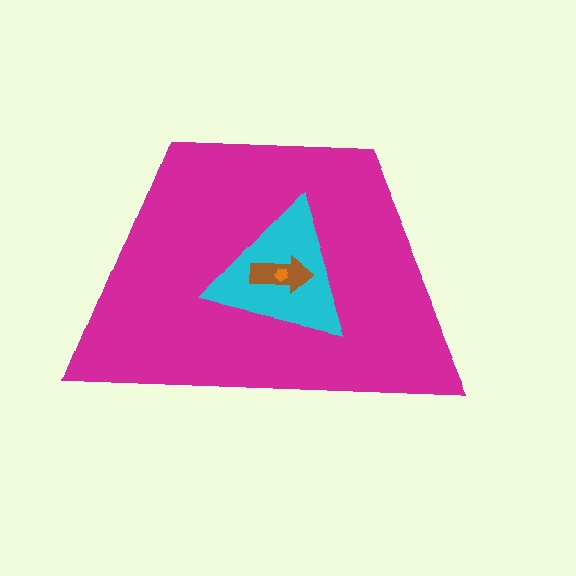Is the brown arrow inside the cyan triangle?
Yes.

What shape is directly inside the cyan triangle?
The brown arrow.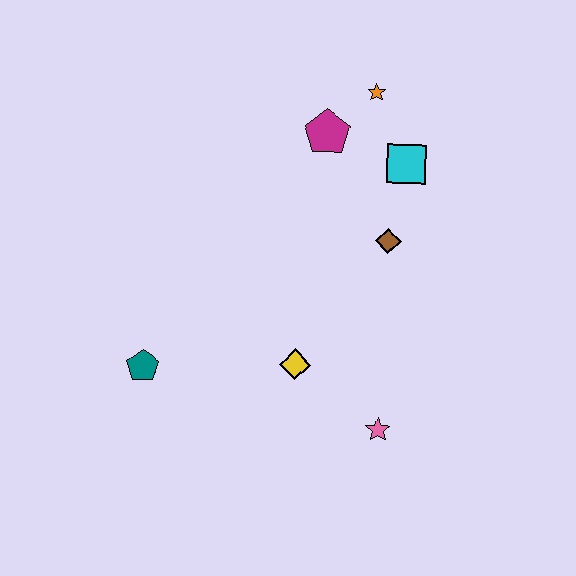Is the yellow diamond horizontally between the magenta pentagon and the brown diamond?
No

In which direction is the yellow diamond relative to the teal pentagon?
The yellow diamond is to the right of the teal pentagon.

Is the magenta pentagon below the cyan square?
No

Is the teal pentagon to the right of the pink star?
No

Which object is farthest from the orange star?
The teal pentagon is farthest from the orange star.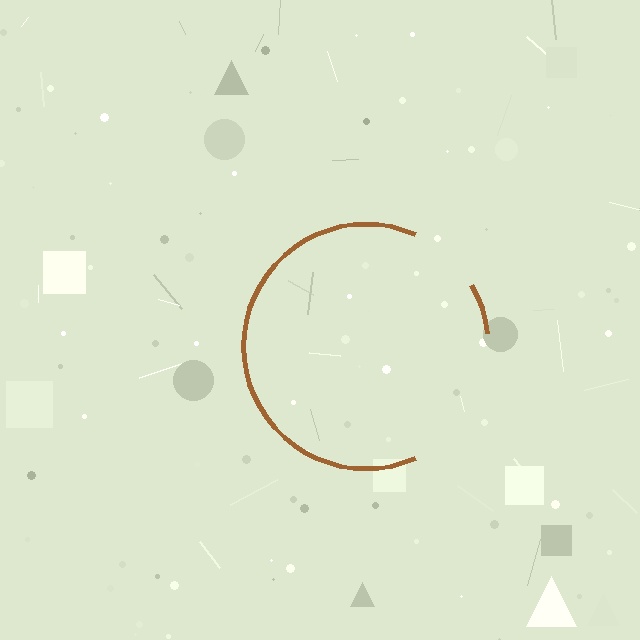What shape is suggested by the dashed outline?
The dashed outline suggests a circle.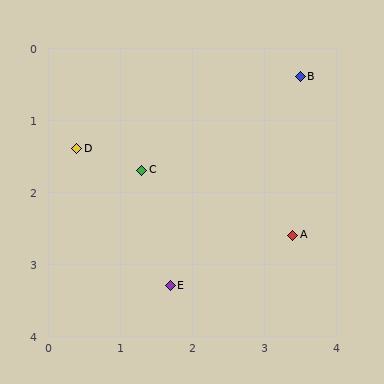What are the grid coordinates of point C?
Point C is at approximately (1.3, 1.7).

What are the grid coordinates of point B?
Point B is at approximately (3.5, 0.4).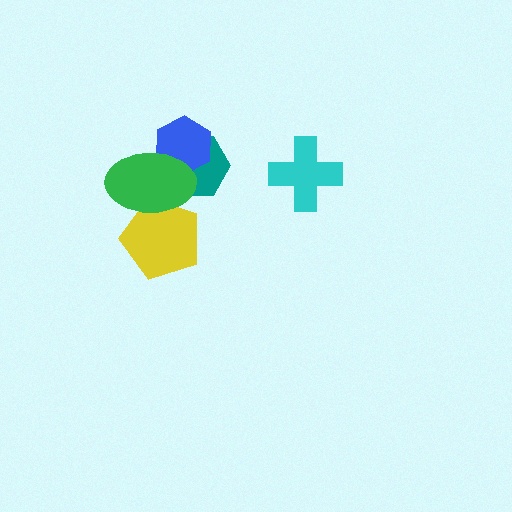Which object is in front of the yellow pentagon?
The green ellipse is in front of the yellow pentagon.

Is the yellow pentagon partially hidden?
Yes, it is partially covered by another shape.